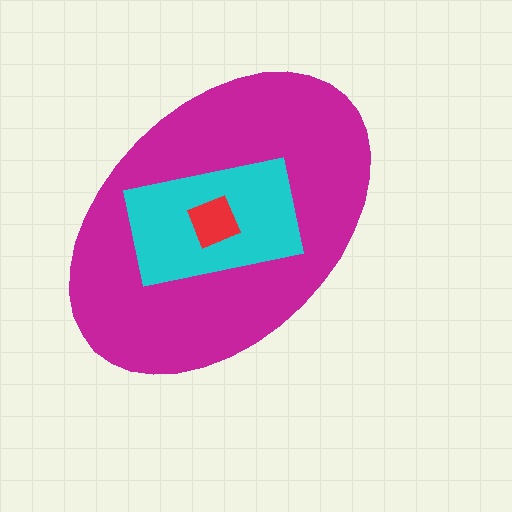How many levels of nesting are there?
3.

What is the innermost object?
The red square.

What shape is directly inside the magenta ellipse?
The cyan rectangle.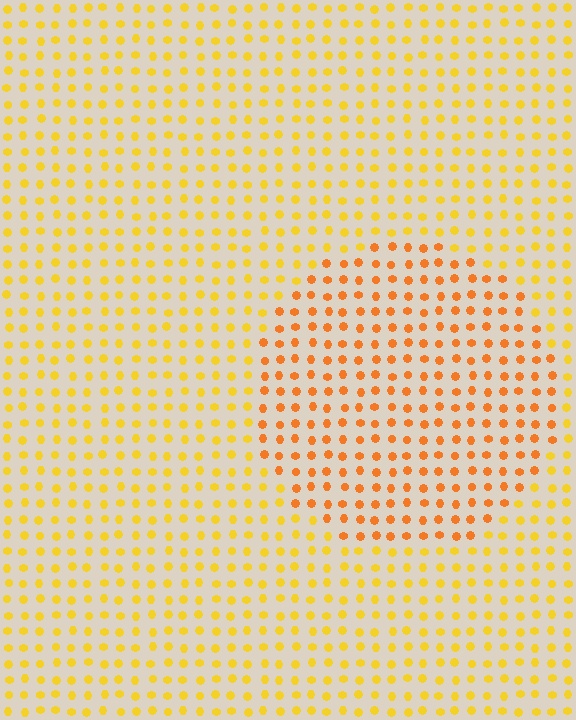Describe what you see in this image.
The image is filled with small yellow elements in a uniform arrangement. A circle-shaped region is visible where the elements are tinted to a slightly different hue, forming a subtle color boundary.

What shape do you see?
I see a circle.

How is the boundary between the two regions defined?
The boundary is defined purely by a slight shift in hue (about 26 degrees). Spacing, size, and orientation are identical on both sides.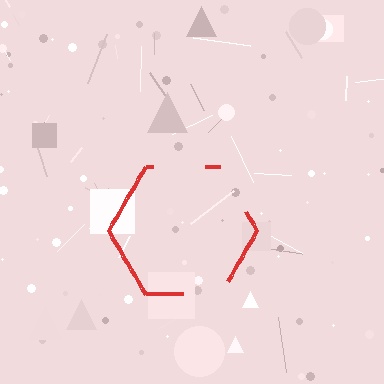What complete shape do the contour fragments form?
The contour fragments form a hexagon.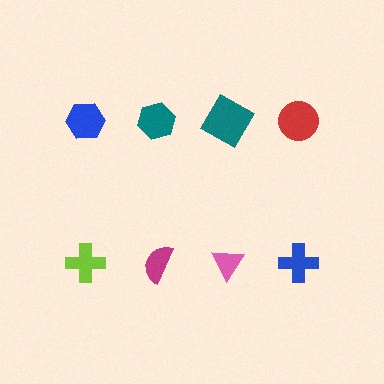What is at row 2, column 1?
A lime cross.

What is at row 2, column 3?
A pink triangle.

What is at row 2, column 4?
A blue cross.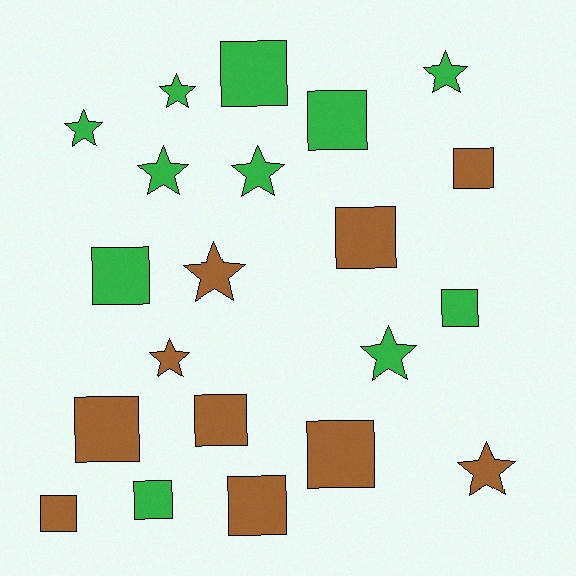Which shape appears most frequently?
Square, with 12 objects.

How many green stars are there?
There are 6 green stars.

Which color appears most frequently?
Green, with 11 objects.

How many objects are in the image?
There are 21 objects.